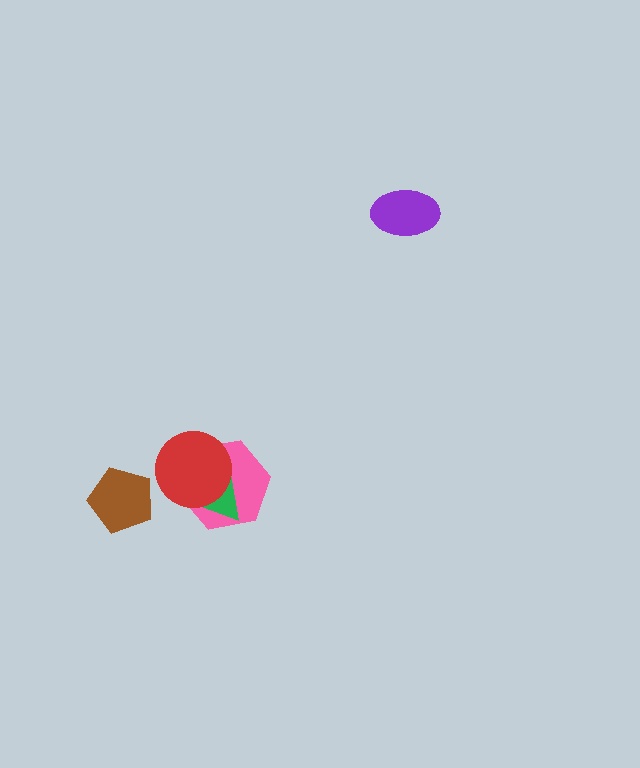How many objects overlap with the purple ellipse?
0 objects overlap with the purple ellipse.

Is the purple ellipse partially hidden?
No, no other shape covers it.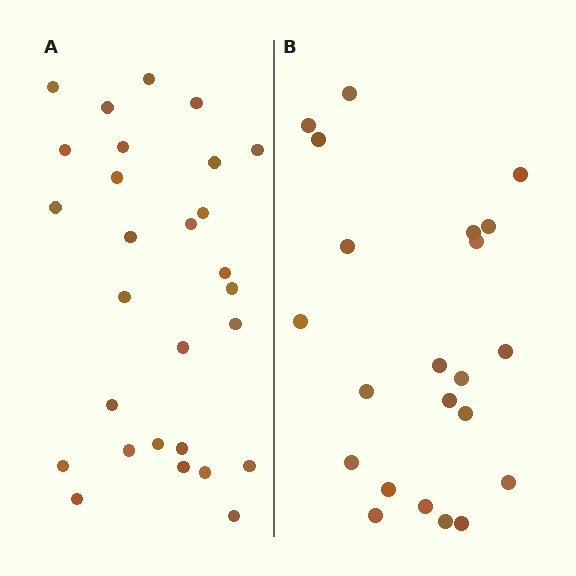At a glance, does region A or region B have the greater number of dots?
Region A (the left region) has more dots.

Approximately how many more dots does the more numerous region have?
Region A has about 6 more dots than region B.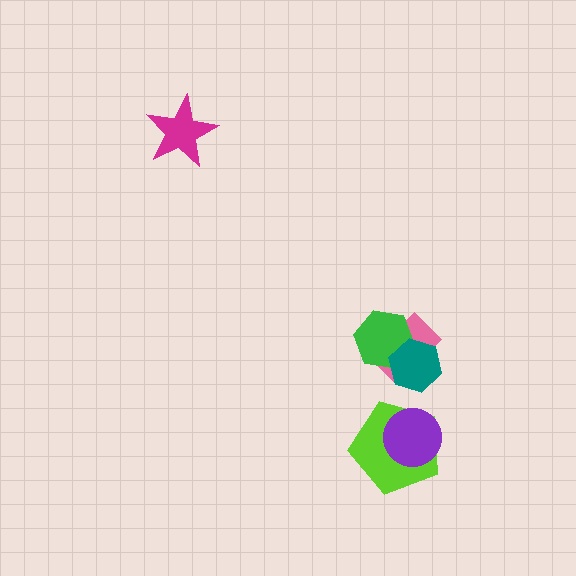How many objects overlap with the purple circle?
1 object overlaps with the purple circle.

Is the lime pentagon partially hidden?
Yes, it is partially covered by another shape.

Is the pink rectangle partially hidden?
Yes, it is partially covered by another shape.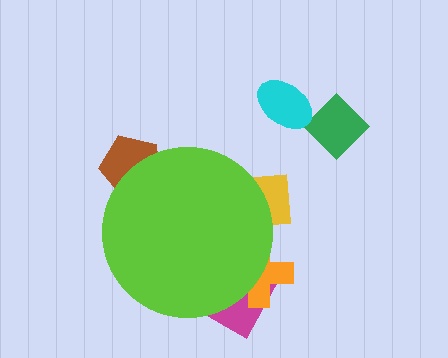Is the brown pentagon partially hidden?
Yes, the brown pentagon is partially hidden behind the lime circle.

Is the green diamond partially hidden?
No, the green diamond is fully visible.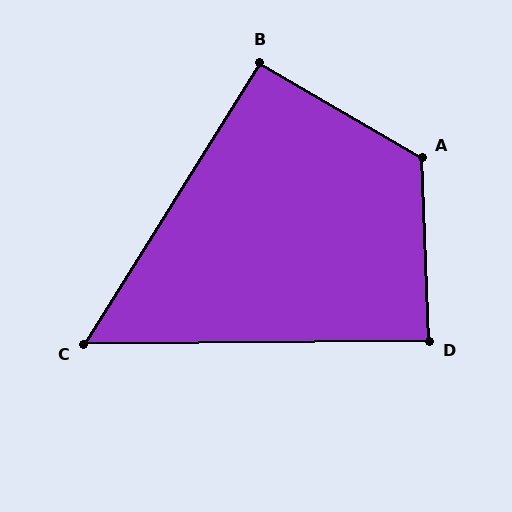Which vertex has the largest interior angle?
A, at approximately 122 degrees.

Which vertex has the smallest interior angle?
C, at approximately 58 degrees.